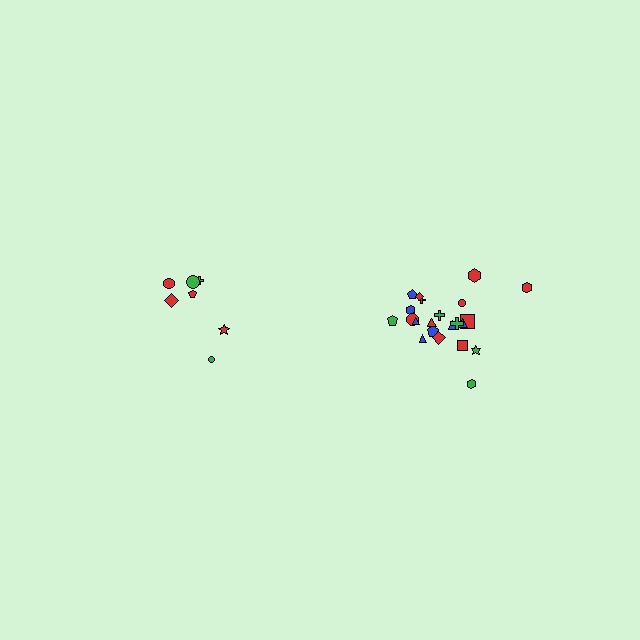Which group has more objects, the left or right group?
The right group.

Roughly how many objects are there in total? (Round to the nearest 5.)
Roughly 30 objects in total.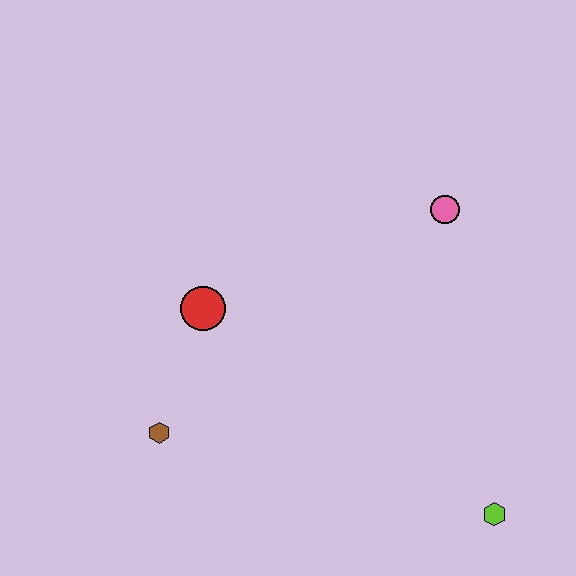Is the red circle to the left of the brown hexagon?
No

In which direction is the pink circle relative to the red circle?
The pink circle is to the right of the red circle.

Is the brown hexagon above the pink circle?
No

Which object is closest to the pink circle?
The red circle is closest to the pink circle.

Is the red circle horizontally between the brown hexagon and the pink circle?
Yes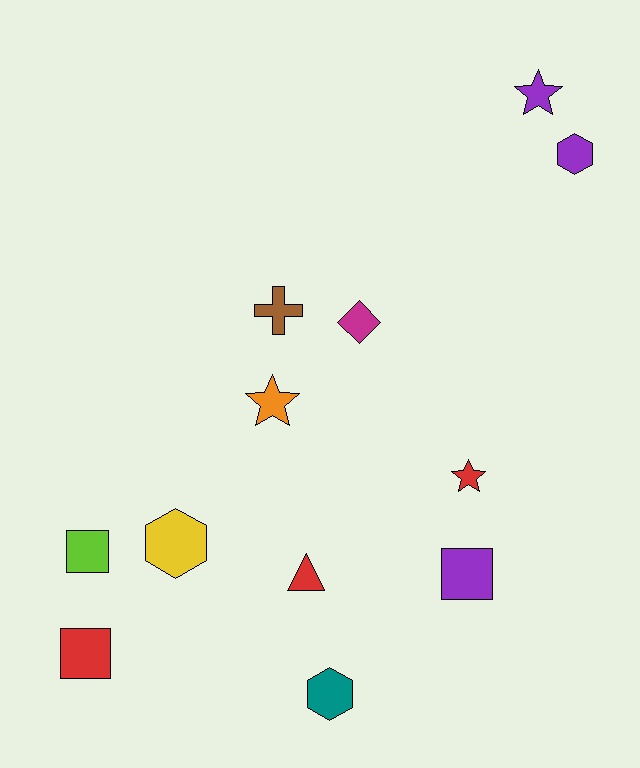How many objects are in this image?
There are 12 objects.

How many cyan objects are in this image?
There are no cyan objects.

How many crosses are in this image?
There is 1 cross.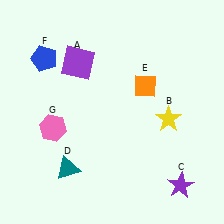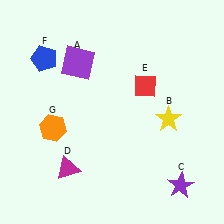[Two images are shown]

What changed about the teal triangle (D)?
In Image 1, D is teal. In Image 2, it changed to magenta.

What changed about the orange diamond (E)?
In Image 1, E is orange. In Image 2, it changed to red.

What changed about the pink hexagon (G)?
In Image 1, G is pink. In Image 2, it changed to orange.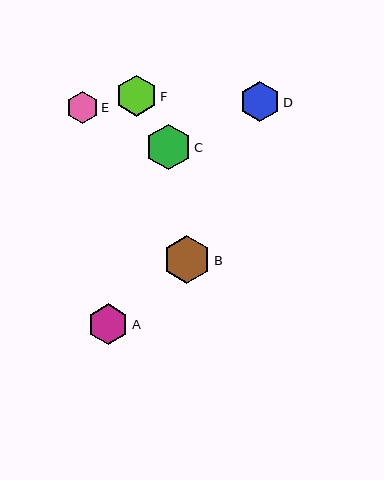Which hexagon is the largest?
Hexagon B is the largest with a size of approximately 48 pixels.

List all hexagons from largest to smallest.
From largest to smallest: B, C, A, F, D, E.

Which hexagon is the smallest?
Hexagon E is the smallest with a size of approximately 32 pixels.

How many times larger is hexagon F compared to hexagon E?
Hexagon F is approximately 1.3 times the size of hexagon E.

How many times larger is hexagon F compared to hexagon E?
Hexagon F is approximately 1.3 times the size of hexagon E.